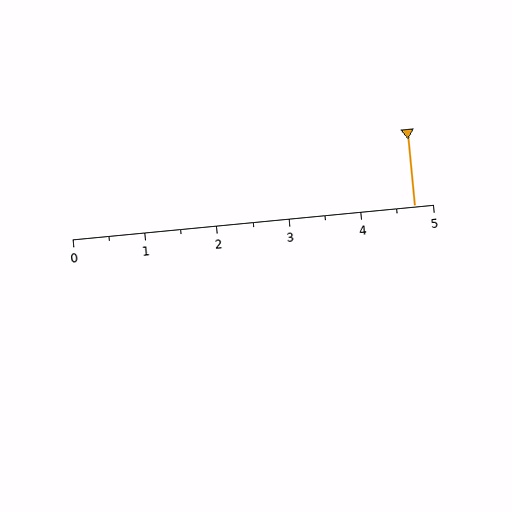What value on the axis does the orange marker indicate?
The marker indicates approximately 4.8.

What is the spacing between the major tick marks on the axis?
The major ticks are spaced 1 apart.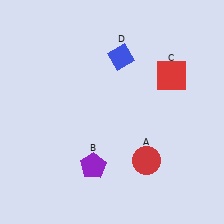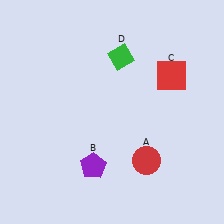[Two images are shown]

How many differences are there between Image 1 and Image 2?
There is 1 difference between the two images.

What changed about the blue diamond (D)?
In Image 1, D is blue. In Image 2, it changed to green.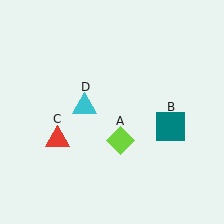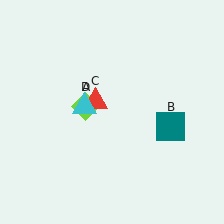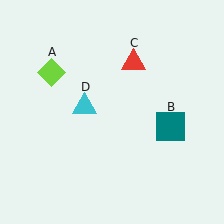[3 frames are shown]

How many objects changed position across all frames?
2 objects changed position: lime diamond (object A), red triangle (object C).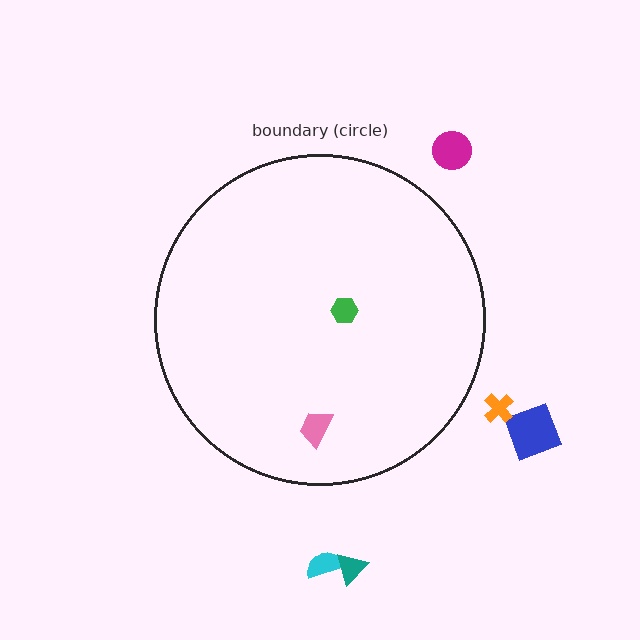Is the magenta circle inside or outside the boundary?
Outside.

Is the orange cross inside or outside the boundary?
Outside.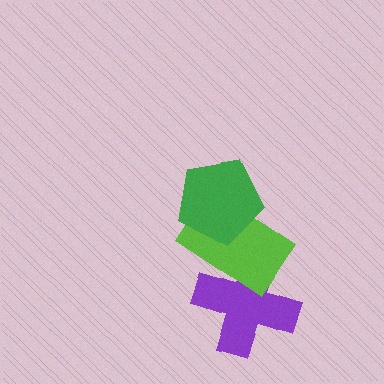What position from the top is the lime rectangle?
The lime rectangle is 2nd from the top.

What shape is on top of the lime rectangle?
The green pentagon is on top of the lime rectangle.